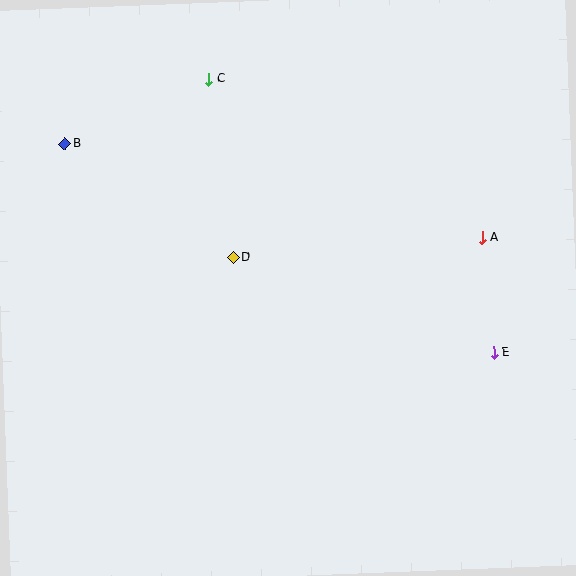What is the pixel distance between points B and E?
The distance between B and E is 477 pixels.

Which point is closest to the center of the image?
Point D at (233, 257) is closest to the center.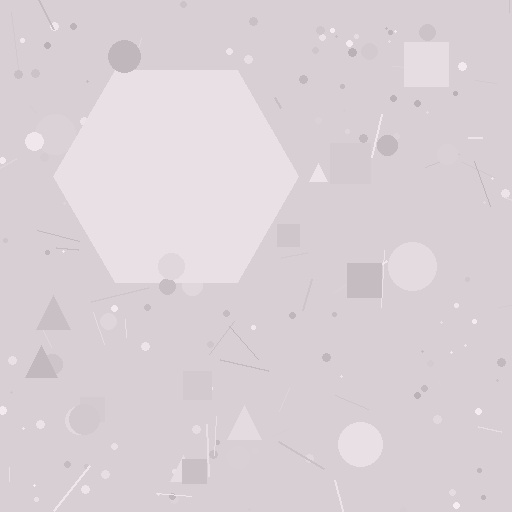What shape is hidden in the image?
A hexagon is hidden in the image.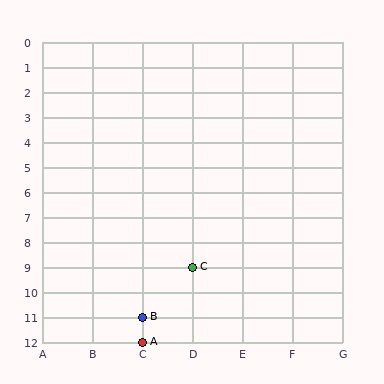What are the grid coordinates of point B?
Point B is at grid coordinates (C, 11).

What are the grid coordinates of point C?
Point C is at grid coordinates (D, 9).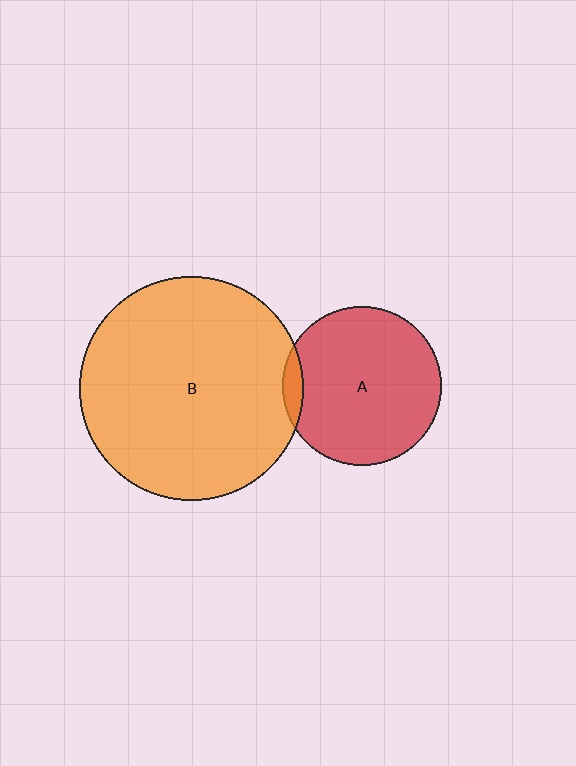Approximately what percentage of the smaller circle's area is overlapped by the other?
Approximately 5%.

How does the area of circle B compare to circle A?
Approximately 2.0 times.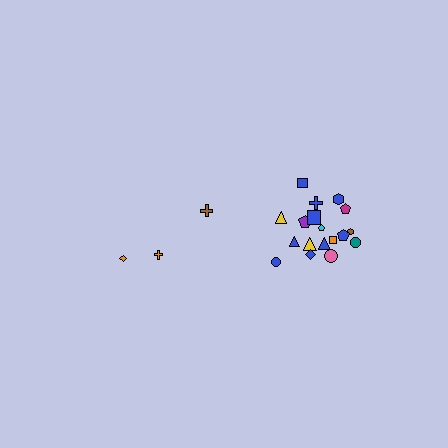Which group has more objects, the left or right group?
The right group.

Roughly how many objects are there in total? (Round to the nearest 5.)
Roughly 20 objects in total.